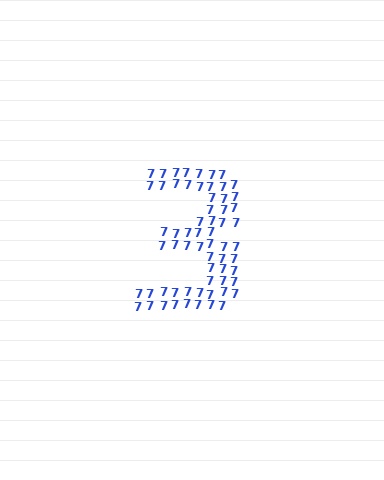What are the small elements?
The small elements are digit 7's.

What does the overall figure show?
The overall figure shows the digit 3.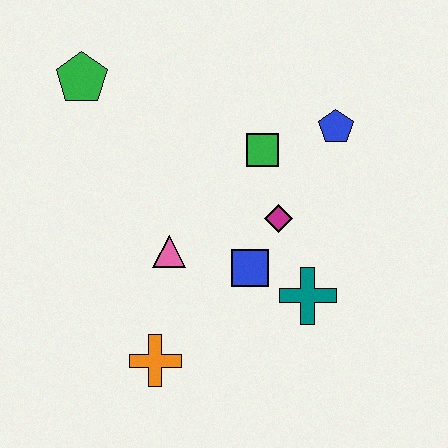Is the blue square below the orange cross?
No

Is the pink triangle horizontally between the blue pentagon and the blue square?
No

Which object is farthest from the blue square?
The green pentagon is farthest from the blue square.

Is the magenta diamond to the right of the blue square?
Yes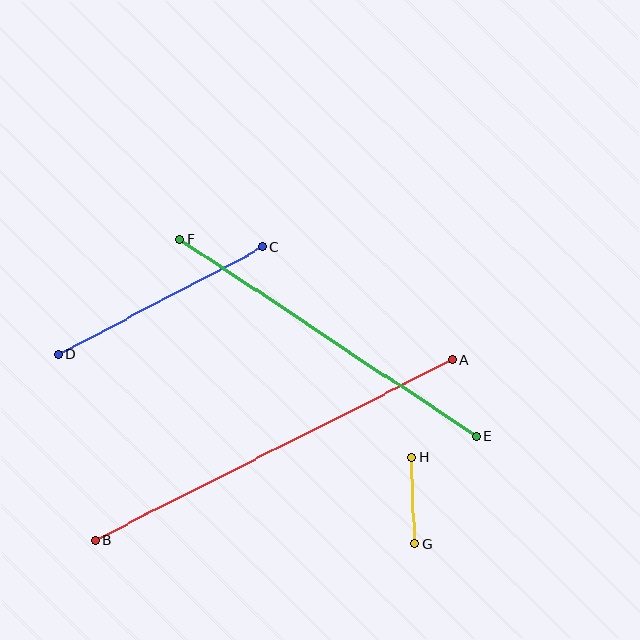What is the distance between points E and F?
The distance is approximately 355 pixels.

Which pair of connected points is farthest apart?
Points A and B are farthest apart.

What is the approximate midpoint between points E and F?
The midpoint is at approximately (328, 338) pixels.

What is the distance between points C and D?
The distance is approximately 231 pixels.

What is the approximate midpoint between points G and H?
The midpoint is at approximately (413, 501) pixels.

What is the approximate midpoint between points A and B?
The midpoint is at approximately (274, 450) pixels.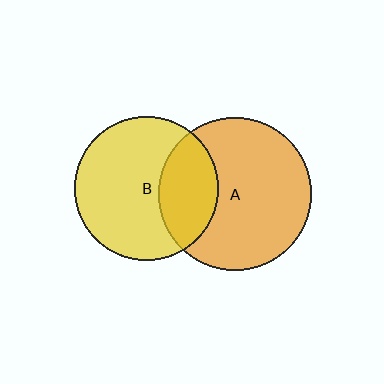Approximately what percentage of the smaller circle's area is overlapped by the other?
Approximately 30%.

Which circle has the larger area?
Circle A (orange).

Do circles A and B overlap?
Yes.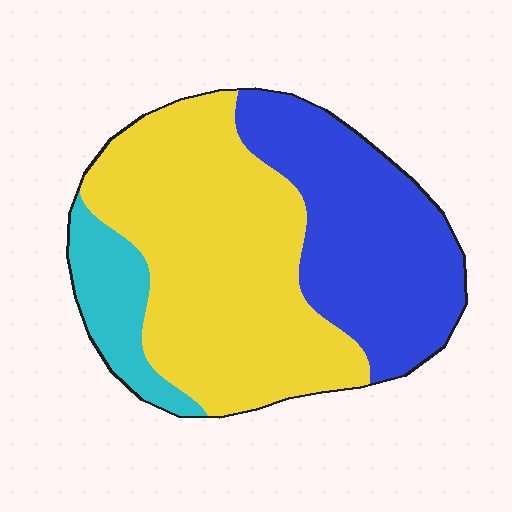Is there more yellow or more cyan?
Yellow.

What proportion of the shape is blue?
Blue takes up about one third (1/3) of the shape.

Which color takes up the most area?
Yellow, at roughly 55%.